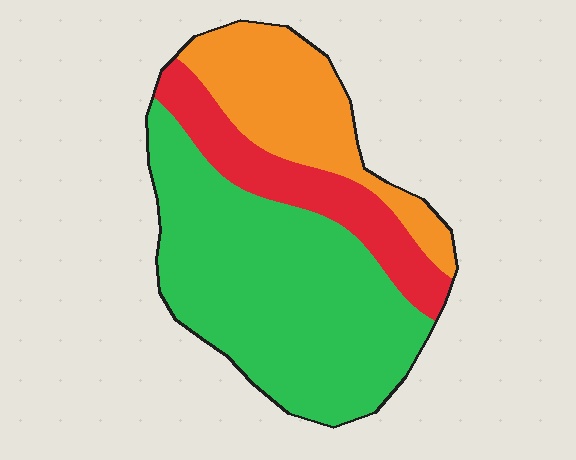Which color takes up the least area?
Red, at roughly 20%.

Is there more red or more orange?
Orange.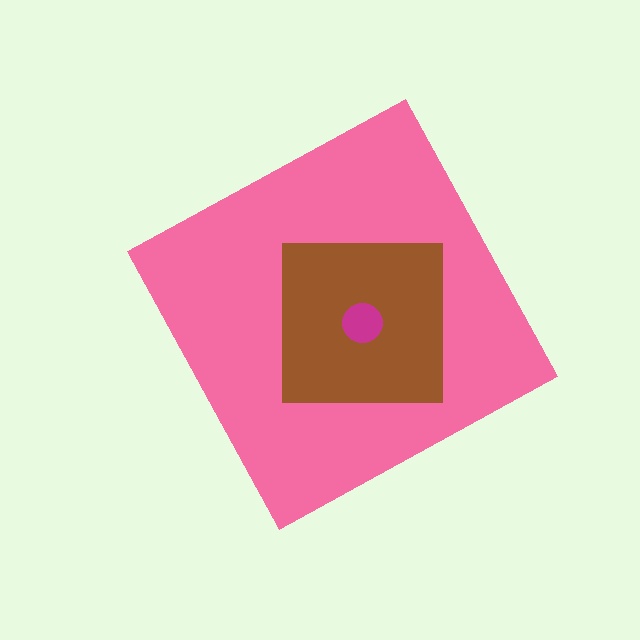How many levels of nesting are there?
3.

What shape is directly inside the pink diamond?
The brown square.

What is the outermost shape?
The pink diamond.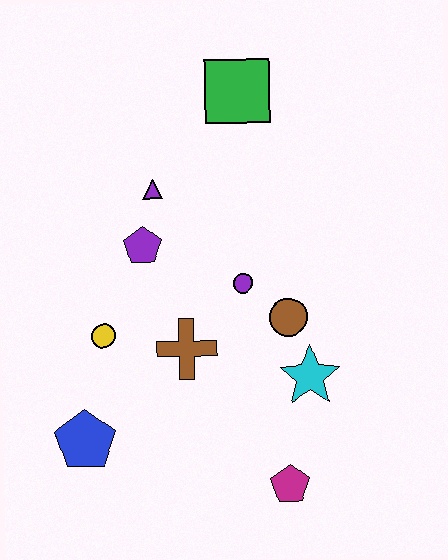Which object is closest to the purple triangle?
The purple pentagon is closest to the purple triangle.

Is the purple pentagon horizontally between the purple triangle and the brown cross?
No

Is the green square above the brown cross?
Yes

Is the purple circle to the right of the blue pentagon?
Yes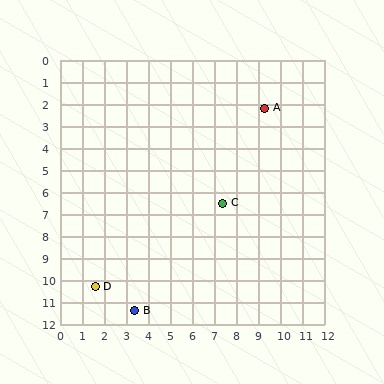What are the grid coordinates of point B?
Point B is at approximately (3.4, 11.4).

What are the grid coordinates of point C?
Point C is at approximately (7.4, 6.5).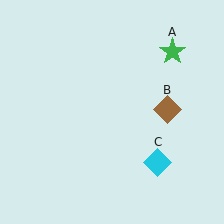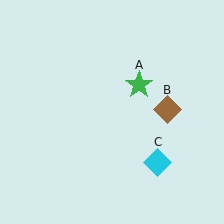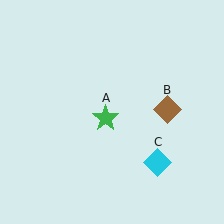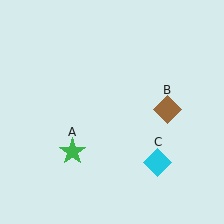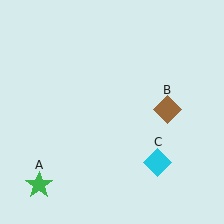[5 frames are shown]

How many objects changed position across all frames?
1 object changed position: green star (object A).